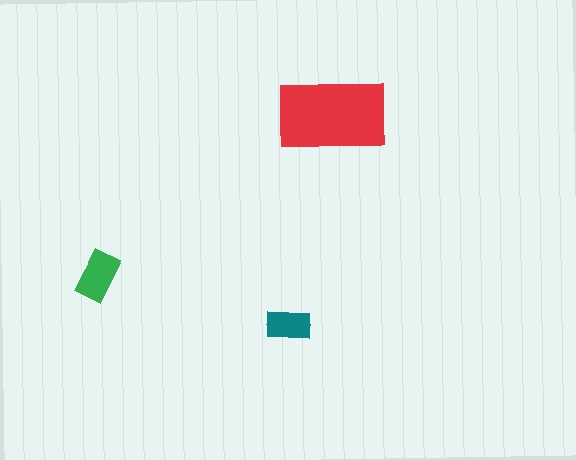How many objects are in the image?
There are 3 objects in the image.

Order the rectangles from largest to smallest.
the red one, the green one, the teal one.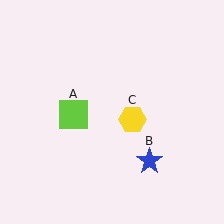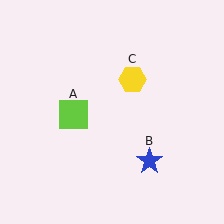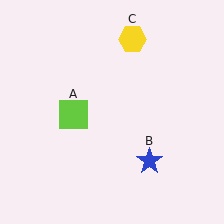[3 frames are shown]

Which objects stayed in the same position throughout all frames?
Lime square (object A) and blue star (object B) remained stationary.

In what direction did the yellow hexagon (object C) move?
The yellow hexagon (object C) moved up.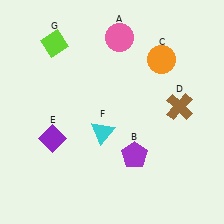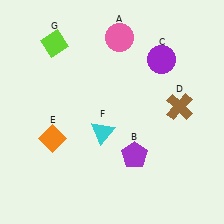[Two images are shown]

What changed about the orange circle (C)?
In Image 1, C is orange. In Image 2, it changed to purple.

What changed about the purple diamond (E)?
In Image 1, E is purple. In Image 2, it changed to orange.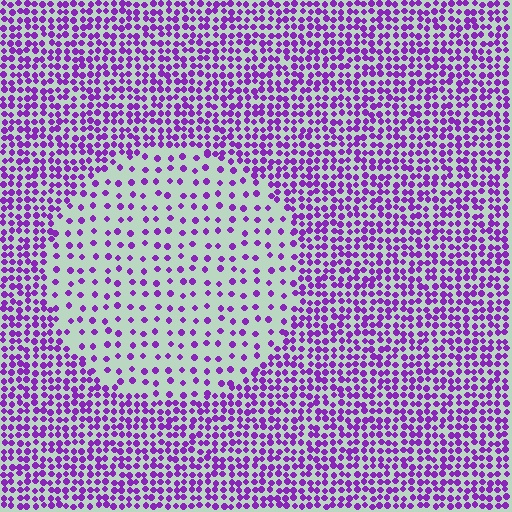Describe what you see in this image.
The image contains small purple elements arranged at two different densities. A circle-shaped region is visible where the elements are less densely packed than the surrounding area.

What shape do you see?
I see a circle.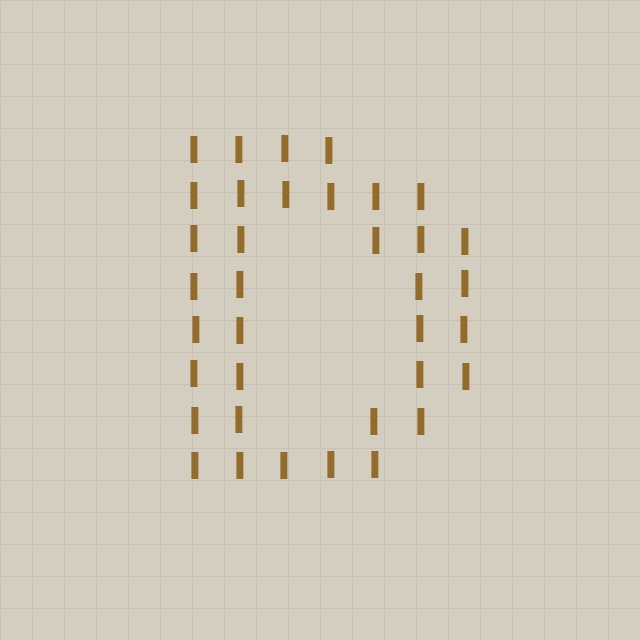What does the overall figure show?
The overall figure shows the letter D.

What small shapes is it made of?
It is made of small letter I's.